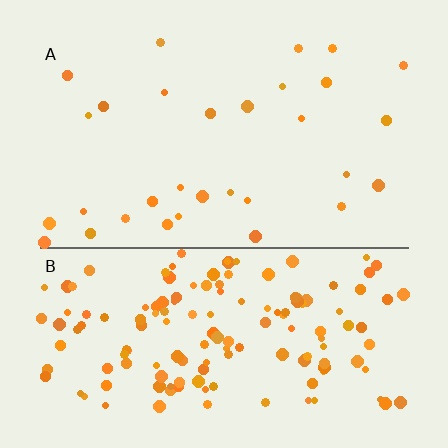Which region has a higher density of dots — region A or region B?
B (the bottom).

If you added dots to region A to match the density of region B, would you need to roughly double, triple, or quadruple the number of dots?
Approximately quadruple.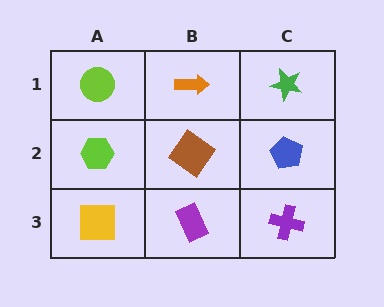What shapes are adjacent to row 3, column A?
A lime hexagon (row 2, column A), a purple rectangle (row 3, column B).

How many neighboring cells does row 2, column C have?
3.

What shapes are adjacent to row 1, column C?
A blue pentagon (row 2, column C), an orange arrow (row 1, column B).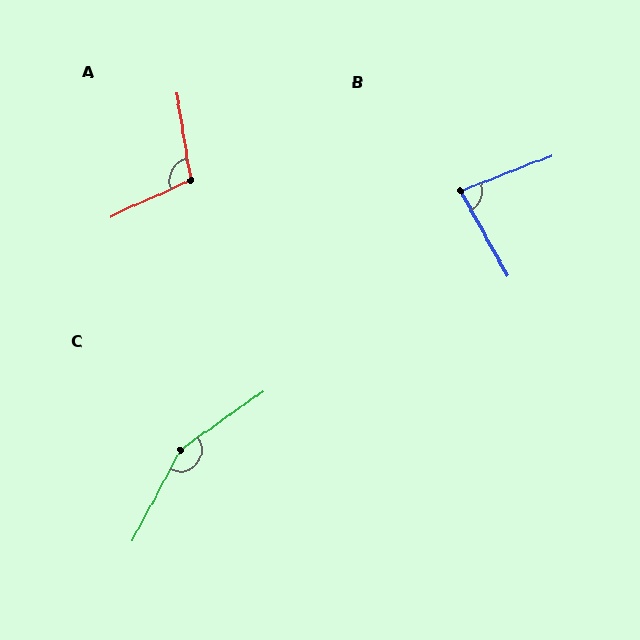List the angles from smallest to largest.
B (83°), A (105°), C (153°).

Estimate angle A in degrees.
Approximately 105 degrees.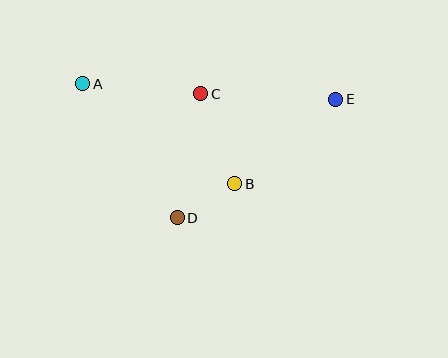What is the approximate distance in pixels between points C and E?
The distance between C and E is approximately 135 pixels.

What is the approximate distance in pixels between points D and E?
The distance between D and E is approximately 198 pixels.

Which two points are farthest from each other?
Points A and E are farthest from each other.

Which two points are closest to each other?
Points B and D are closest to each other.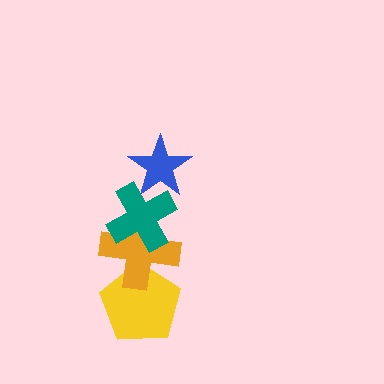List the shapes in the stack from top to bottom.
From top to bottom: the blue star, the teal cross, the orange cross, the yellow pentagon.